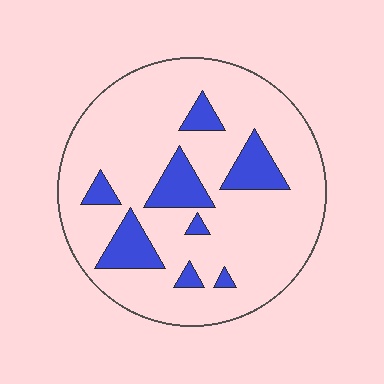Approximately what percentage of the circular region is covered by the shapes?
Approximately 15%.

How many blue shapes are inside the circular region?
8.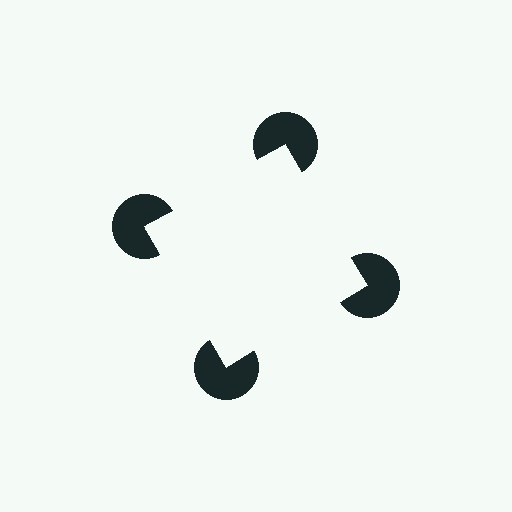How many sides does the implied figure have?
4 sides.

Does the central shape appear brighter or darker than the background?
It typically appears slightly brighter than the background, even though no actual brightness change is drawn.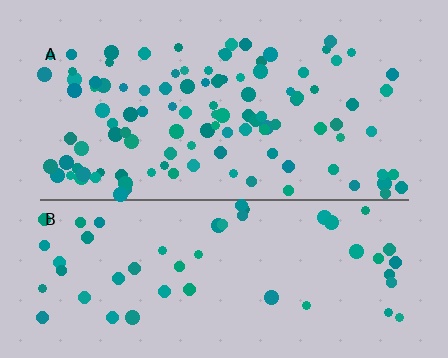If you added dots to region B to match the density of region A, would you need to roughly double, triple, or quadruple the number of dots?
Approximately double.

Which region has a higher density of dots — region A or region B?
A (the top).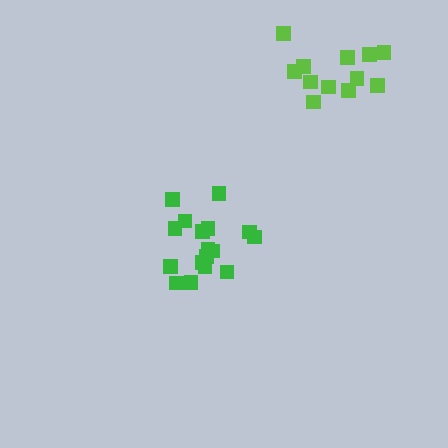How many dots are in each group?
Group 1: 12 dots, Group 2: 17 dots (29 total).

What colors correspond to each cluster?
The clusters are colored: lime, green.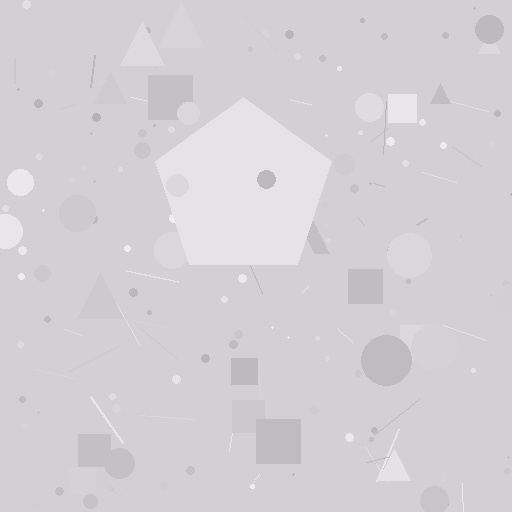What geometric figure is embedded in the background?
A pentagon is embedded in the background.